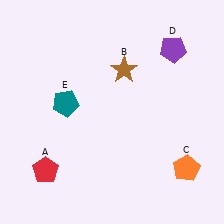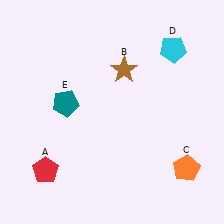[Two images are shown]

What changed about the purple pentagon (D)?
In Image 1, D is purple. In Image 2, it changed to cyan.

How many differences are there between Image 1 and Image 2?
There is 1 difference between the two images.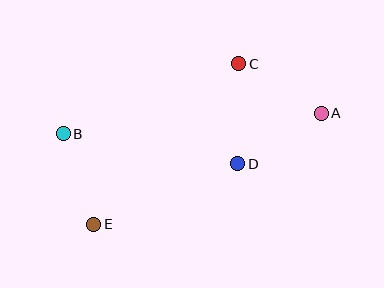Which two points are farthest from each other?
Points A and B are farthest from each other.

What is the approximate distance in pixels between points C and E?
The distance between C and E is approximately 216 pixels.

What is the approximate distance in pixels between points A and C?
The distance between A and C is approximately 96 pixels.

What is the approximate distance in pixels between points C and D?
The distance between C and D is approximately 100 pixels.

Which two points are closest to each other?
Points B and E are closest to each other.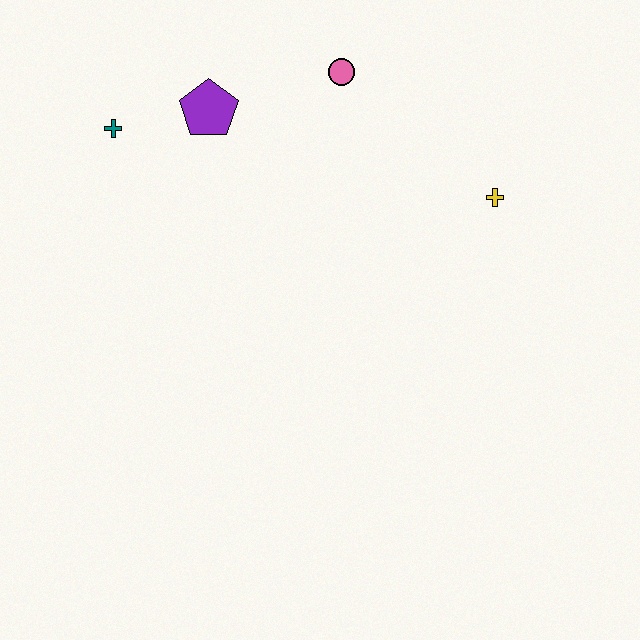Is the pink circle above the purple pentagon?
Yes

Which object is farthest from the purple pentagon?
The yellow cross is farthest from the purple pentagon.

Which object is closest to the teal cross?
The purple pentagon is closest to the teal cross.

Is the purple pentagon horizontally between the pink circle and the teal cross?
Yes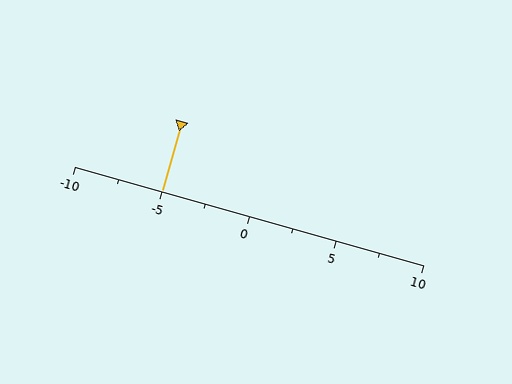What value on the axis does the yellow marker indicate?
The marker indicates approximately -5.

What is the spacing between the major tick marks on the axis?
The major ticks are spaced 5 apart.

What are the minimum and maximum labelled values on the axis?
The axis runs from -10 to 10.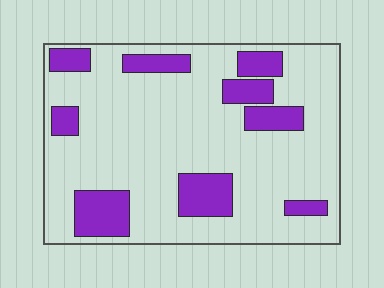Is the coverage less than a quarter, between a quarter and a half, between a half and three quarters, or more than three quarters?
Less than a quarter.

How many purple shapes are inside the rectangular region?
9.